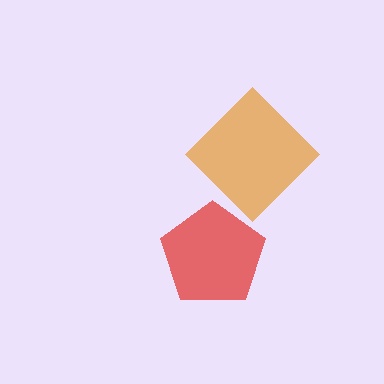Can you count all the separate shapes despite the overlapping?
Yes, there are 2 separate shapes.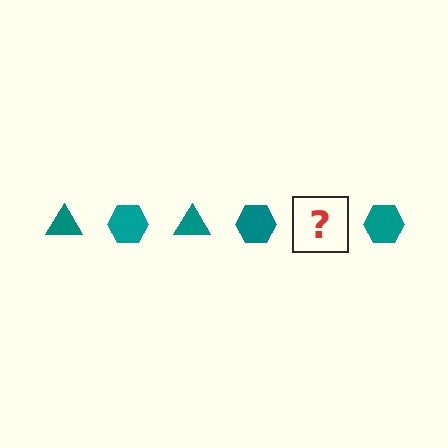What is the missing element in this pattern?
The missing element is a teal triangle.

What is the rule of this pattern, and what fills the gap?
The rule is that the pattern cycles through triangle, hexagon shapes in teal. The gap should be filled with a teal triangle.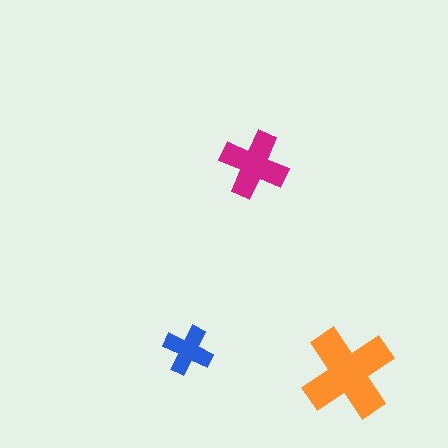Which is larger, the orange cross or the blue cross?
The orange one.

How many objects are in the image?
There are 3 objects in the image.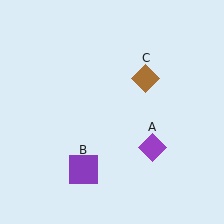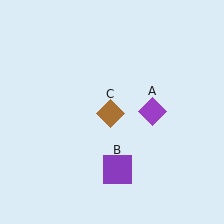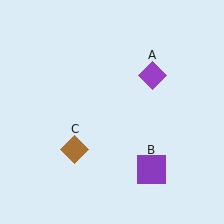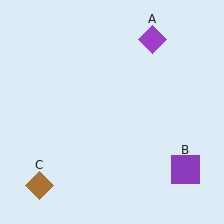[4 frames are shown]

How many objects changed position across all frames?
3 objects changed position: purple diamond (object A), purple square (object B), brown diamond (object C).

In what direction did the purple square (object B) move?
The purple square (object B) moved right.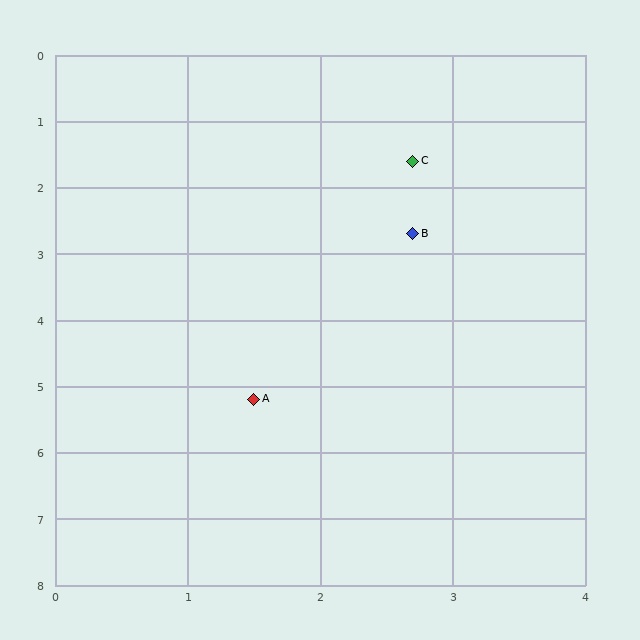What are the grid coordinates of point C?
Point C is at approximately (2.7, 1.6).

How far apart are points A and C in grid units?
Points A and C are about 3.8 grid units apart.